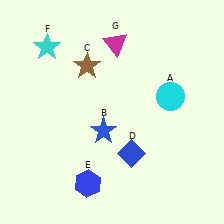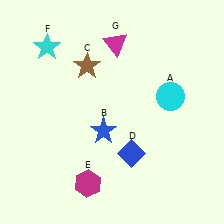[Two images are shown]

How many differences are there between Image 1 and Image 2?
There is 1 difference between the two images.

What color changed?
The hexagon (E) changed from blue in Image 1 to magenta in Image 2.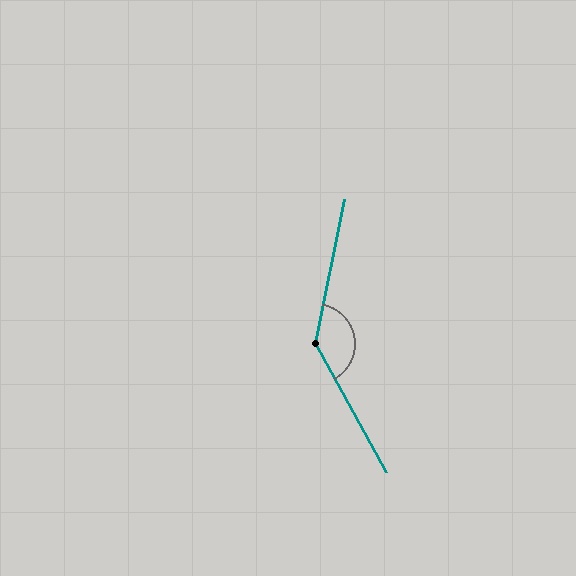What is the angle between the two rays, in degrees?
Approximately 139 degrees.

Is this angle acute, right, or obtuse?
It is obtuse.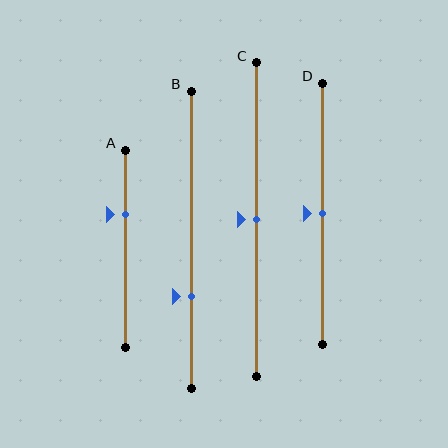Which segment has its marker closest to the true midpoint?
Segment C has its marker closest to the true midpoint.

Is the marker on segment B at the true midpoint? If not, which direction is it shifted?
No, the marker on segment B is shifted downward by about 19% of the segment length.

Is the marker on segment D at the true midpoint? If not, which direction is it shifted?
Yes, the marker on segment D is at the true midpoint.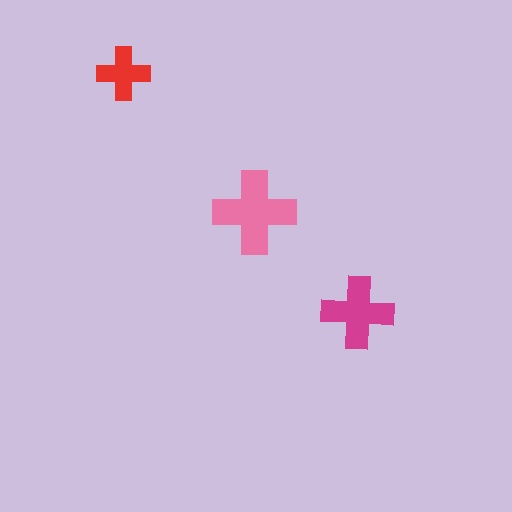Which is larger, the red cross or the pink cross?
The pink one.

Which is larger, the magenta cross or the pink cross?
The pink one.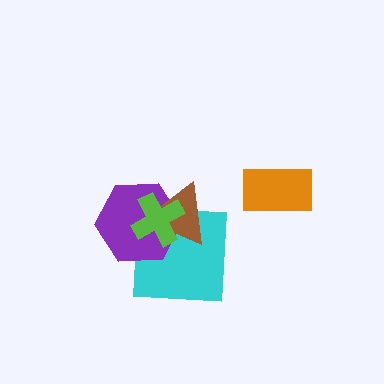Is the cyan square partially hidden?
Yes, it is partially covered by another shape.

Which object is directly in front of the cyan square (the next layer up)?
The purple hexagon is directly in front of the cyan square.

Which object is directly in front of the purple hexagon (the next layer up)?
The brown triangle is directly in front of the purple hexagon.